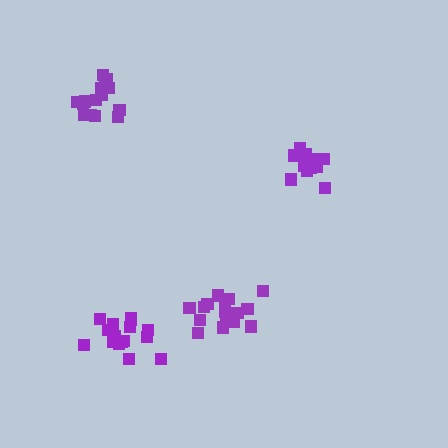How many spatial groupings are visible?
There are 4 spatial groupings.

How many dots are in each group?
Group 1: 17 dots, Group 2: 13 dots, Group 3: 16 dots, Group 4: 17 dots (63 total).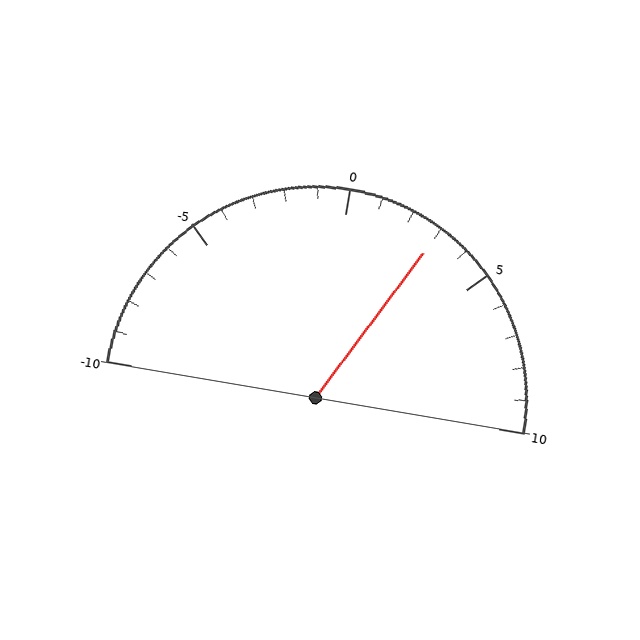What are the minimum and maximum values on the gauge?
The gauge ranges from -10 to 10.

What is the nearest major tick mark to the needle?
The nearest major tick mark is 5.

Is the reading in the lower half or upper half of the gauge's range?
The reading is in the upper half of the range (-10 to 10).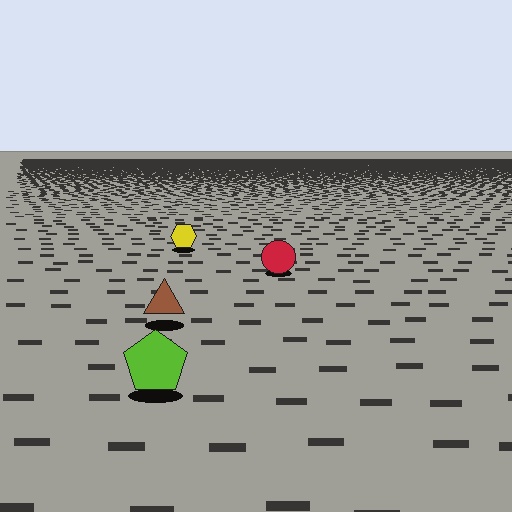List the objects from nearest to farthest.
From nearest to farthest: the lime pentagon, the brown triangle, the red circle, the yellow hexagon.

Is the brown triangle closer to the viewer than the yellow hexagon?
Yes. The brown triangle is closer — you can tell from the texture gradient: the ground texture is coarser near it.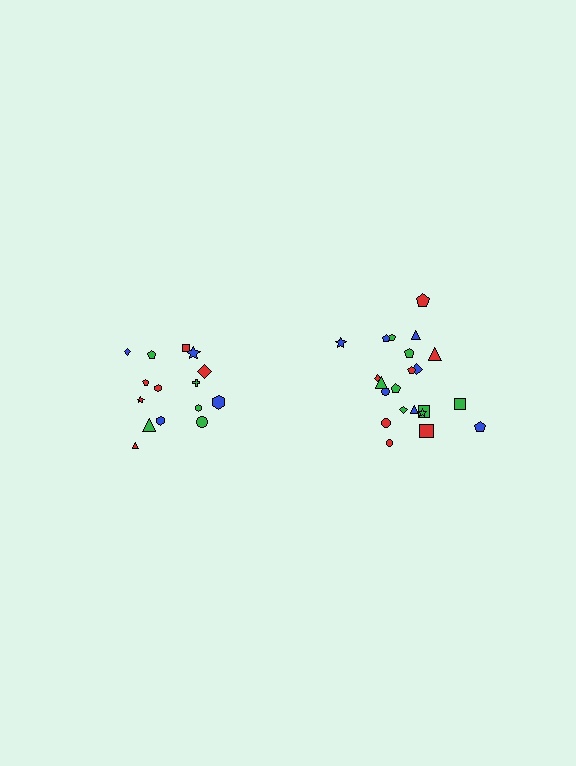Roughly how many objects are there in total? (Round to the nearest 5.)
Roughly 35 objects in total.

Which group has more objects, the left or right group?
The right group.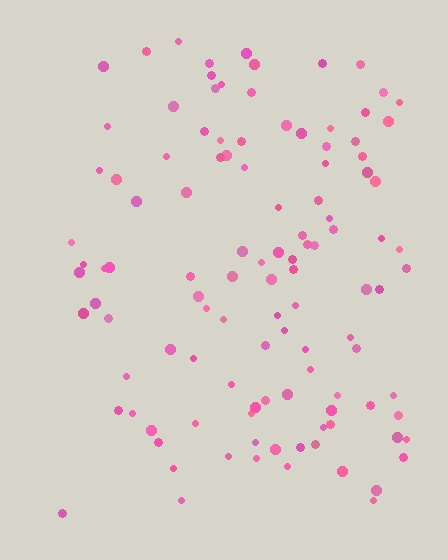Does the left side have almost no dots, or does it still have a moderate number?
Still a moderate number, just noticeably fewer than the right.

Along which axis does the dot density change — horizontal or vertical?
Horizontal.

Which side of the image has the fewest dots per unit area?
The left.